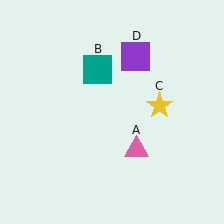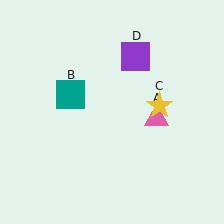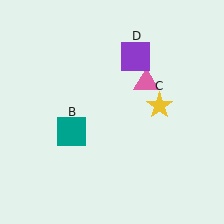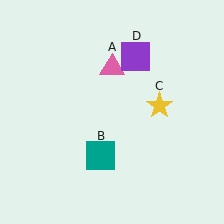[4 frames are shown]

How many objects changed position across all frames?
2 objects changed position: pink triangle (object A), teal square (object B).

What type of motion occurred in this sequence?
The pink triangle (object A), teal square (object B) rotated counterclockwise around the center of the scene.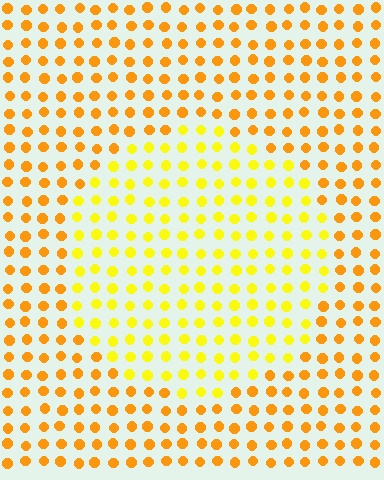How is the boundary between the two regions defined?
The boundary is defined purely by a slight shift in hue (about 26 degrees). Spacing, size, and orientation are identical on both sides.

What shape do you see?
I see a circle.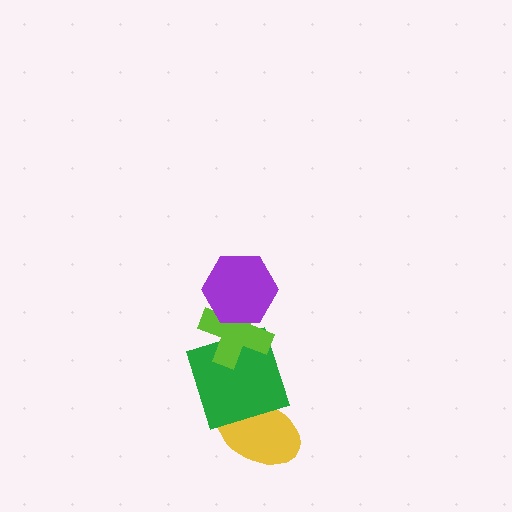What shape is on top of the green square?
The lime cross is on top of the green square.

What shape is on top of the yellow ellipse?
The green square is on top of the yellow ellipse.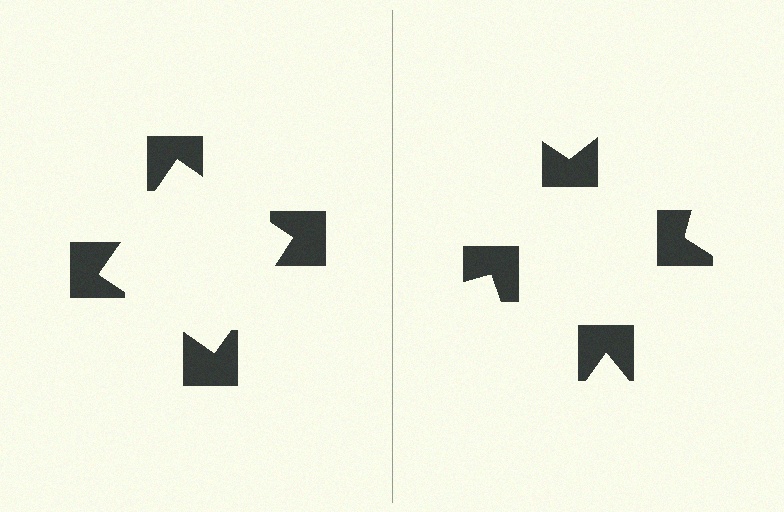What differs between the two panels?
The notched squares are positioned identically on both sides; only the wedge orientations differ. On the left they align to a square; on the right they are misaligned.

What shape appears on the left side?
An illusory square.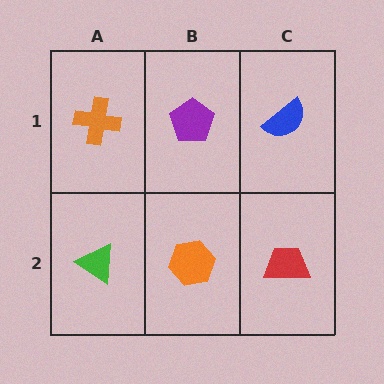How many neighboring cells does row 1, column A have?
2.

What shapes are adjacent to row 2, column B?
A purple pentagon (row 1, column B), a green triangle (row 2, column A), a red trapezoid (row 2, column C).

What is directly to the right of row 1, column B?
A blue semicircle.